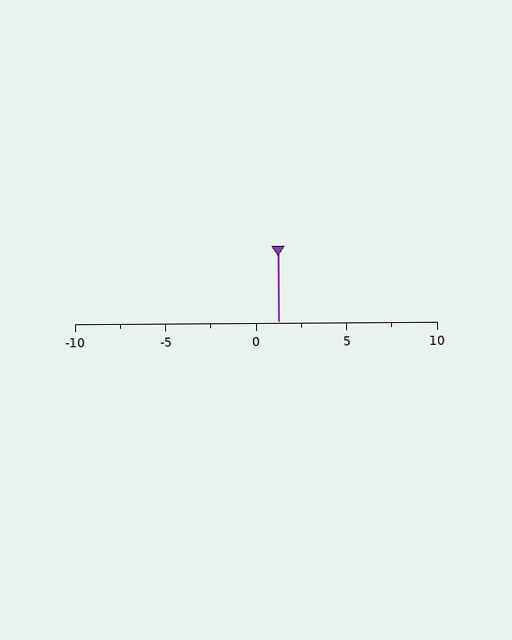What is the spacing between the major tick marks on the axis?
The major ticks are spaced 5 apart.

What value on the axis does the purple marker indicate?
The marker indicates approximately 1.2.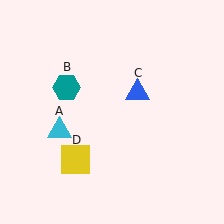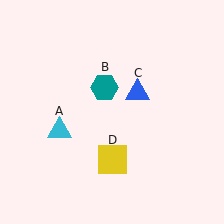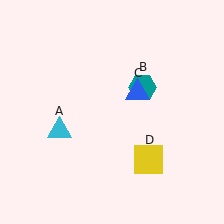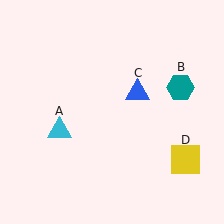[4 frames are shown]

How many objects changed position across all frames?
2 objects changed position: teal hexagon (object B), yellow square (object D).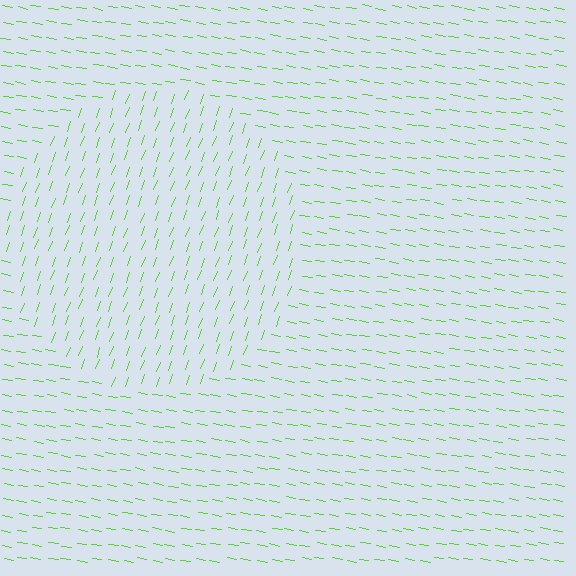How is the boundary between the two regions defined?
The boundary is defined purely by a change in line orientation (approximately 80 degrees difference). All lines are the same color and thickness.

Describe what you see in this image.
The image is filled with small lime line segments. A circle region in the image has lines oriented differently from the surrounding lines, creating a visible texture boundary.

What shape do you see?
I see a circle.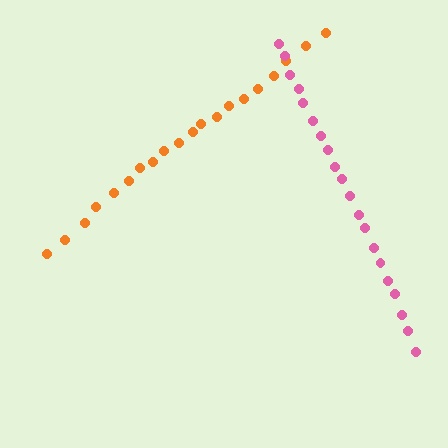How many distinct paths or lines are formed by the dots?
There are 2 distinct paths.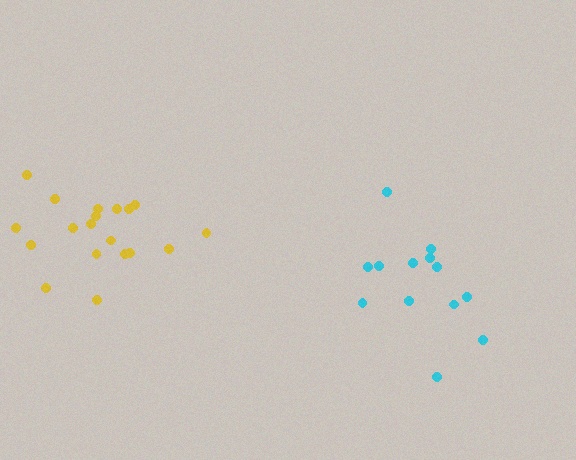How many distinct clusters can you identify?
There are 2 distinct clusters.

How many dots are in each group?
Group 1: 13 dots, Group 2: 19 dots (32 total).